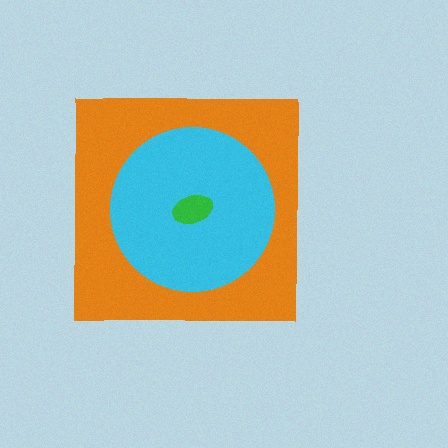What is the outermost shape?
The orange square.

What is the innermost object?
The green ellipse.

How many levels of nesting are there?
3.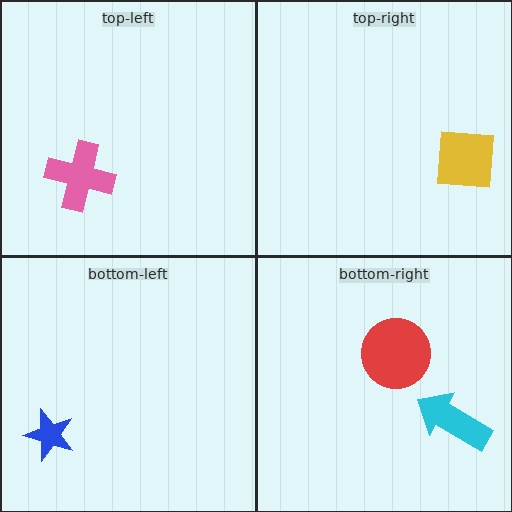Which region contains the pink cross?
The top-left region.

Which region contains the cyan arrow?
The bottom-right region.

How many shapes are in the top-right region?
1.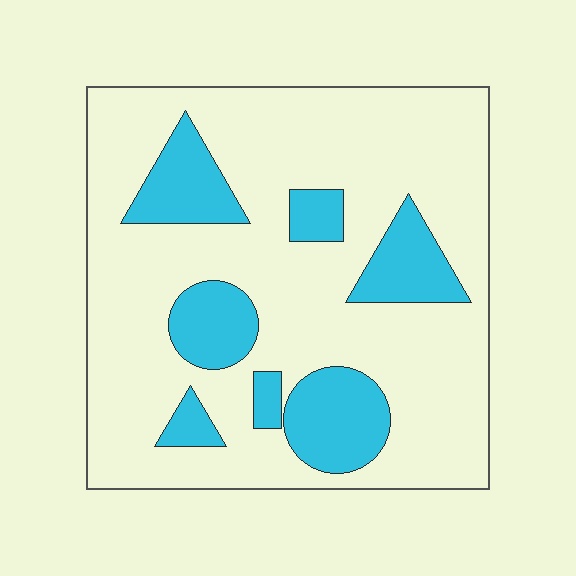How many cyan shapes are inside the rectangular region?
7.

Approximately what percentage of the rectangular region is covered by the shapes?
Approximately 25%.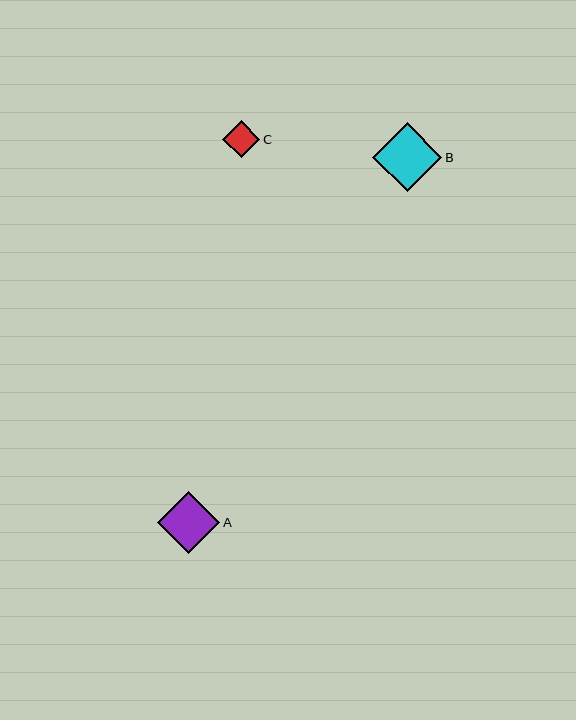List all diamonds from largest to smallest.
From largest to smallest: B, A, C.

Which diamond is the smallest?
Diamond C is the smallest with a size of approximately 37 pixels.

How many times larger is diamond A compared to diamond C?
Diamond A is approximately 1.7 times the size of diamond C.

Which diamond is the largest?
Diamond B is the largest with a size of approximately 69 pixels.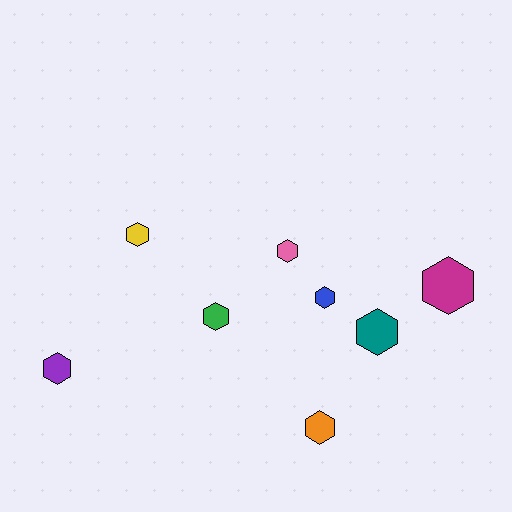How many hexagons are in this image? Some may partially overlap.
There are 8 hexagons.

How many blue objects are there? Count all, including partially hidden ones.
There is 1 blue object.